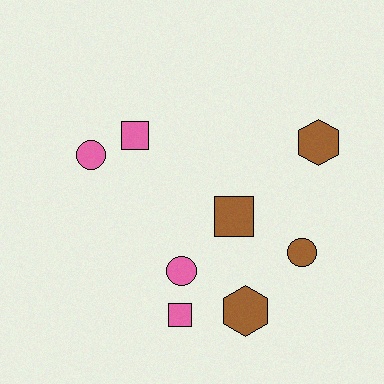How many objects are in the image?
There are 8 objects.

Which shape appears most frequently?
Square, with 3 objects.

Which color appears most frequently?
Pink, with 4 objects.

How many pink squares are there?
There are 2 pink squares.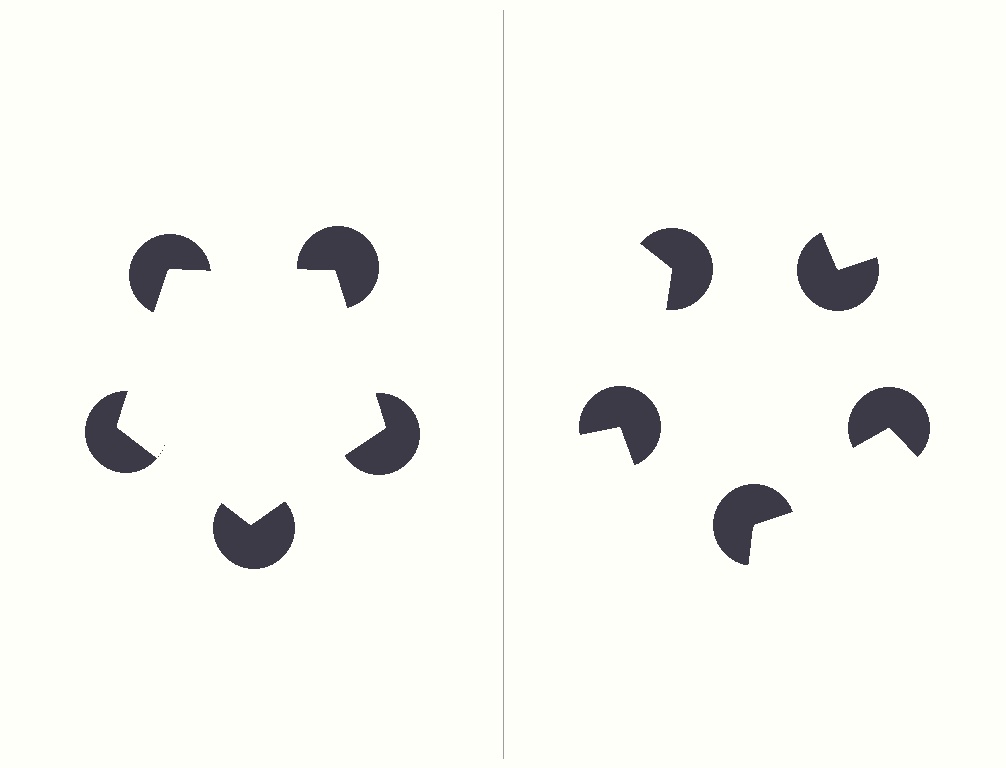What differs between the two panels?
The pac-man discs are positioned identically on both sides; only the wedge orientations differ. On the left they align to a pentagon; on the right they are misaligned.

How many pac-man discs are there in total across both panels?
10 — 5 on each side.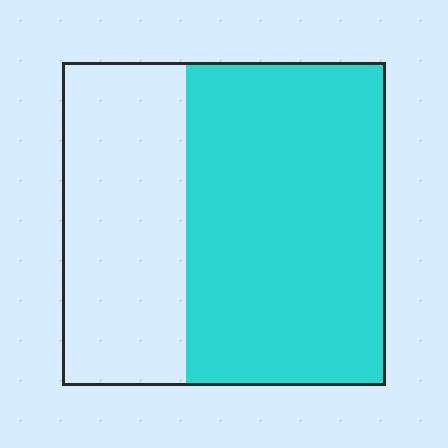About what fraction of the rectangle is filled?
About five eighths (5/8).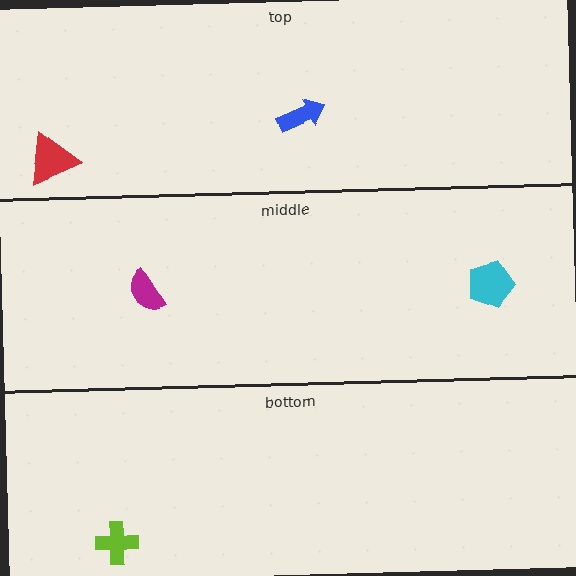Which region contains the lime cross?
The bottom region.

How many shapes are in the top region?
2.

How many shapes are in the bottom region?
1.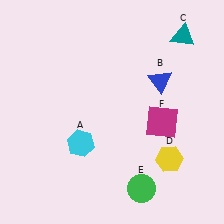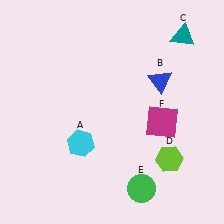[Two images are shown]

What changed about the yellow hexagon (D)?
In Image 1, D is yellow. In Image 2, it changed to lime.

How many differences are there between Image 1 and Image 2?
There is 1 difference between the two images.